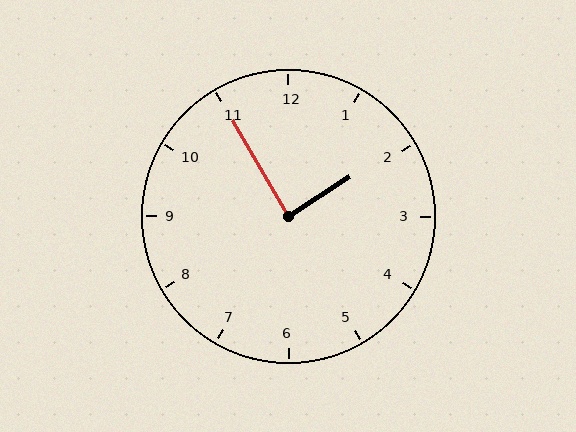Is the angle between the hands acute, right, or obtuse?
It is right.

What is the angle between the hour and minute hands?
Approximately 88 degrees.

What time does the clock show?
1:55.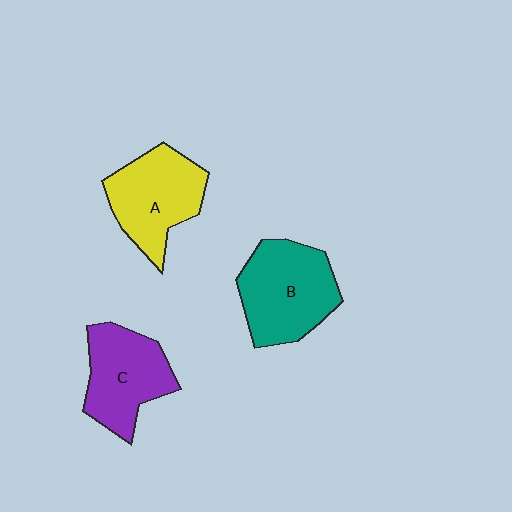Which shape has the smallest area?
Shape C (purple).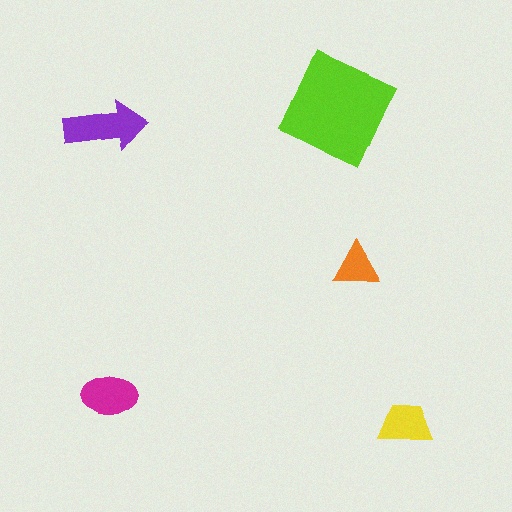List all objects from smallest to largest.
The orange triangle, the yellow trapezoid, the magenta ellipse, the purple arrow, the lime diamond.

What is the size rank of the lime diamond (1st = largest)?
1st.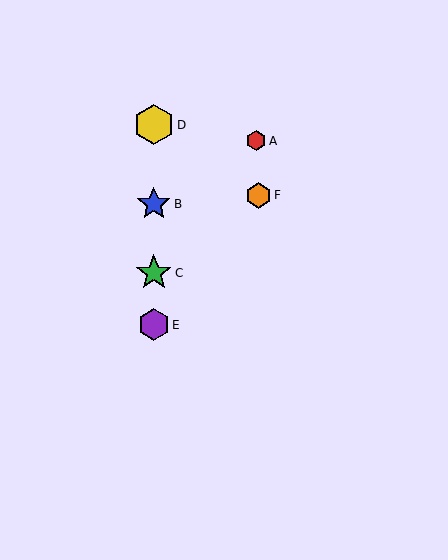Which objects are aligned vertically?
Objects B, C, D, E are aligned vertically.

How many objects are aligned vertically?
4 objects (B, C, D, E) are aligned vertically.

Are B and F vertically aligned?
No, B is at x≈154 and F is at x≈259.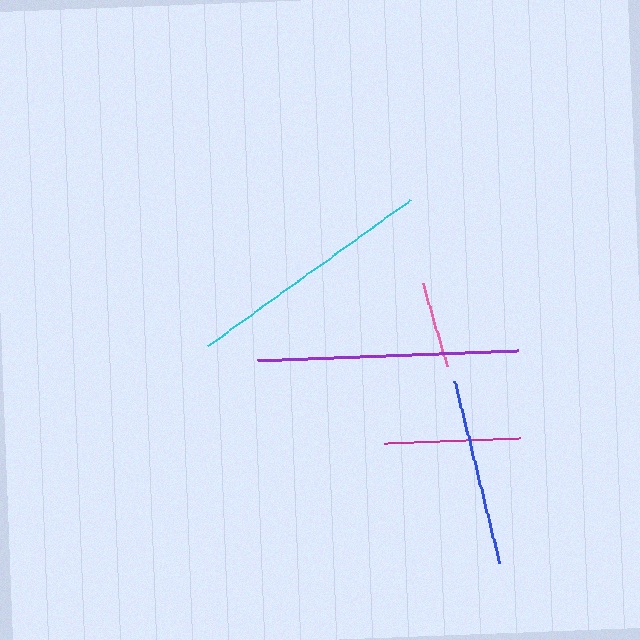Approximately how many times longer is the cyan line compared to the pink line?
The cyan line is approximately 2.9 times the length of the pink line.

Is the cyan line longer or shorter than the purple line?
The purple line is longer than the cyan line.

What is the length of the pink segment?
The pink segment is approximately 87 pixels long.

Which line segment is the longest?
The purple line is the longest at approximately 261 pixels.